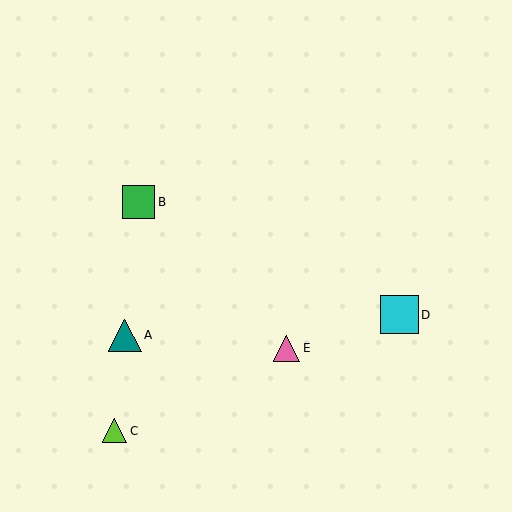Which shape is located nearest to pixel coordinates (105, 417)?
The lime triangle (labeled C) at (115, 431) is nearest to that location.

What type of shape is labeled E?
Shape E is a pink triangle.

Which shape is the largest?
The cyan square (labeled D) is the largest.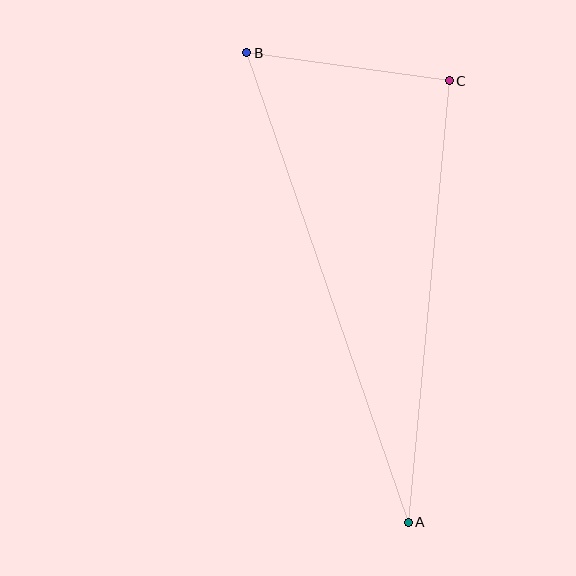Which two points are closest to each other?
Points B and C are closest to each other.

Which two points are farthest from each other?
Points A and B are farthest from each other.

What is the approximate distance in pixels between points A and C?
The distance between A and C is approximately 443 pixels.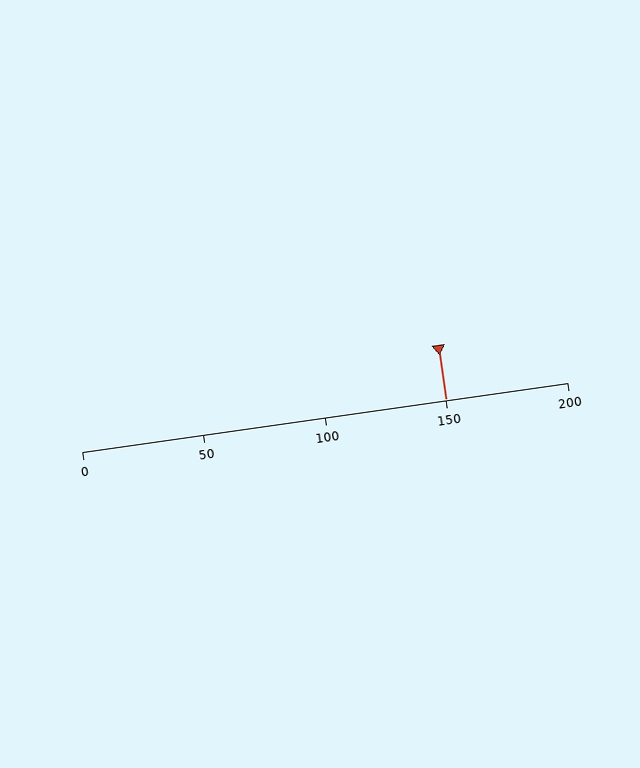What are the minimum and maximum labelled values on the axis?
The axis runs from 0 to 200.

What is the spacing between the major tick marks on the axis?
The major ticks are spaced 50 apart.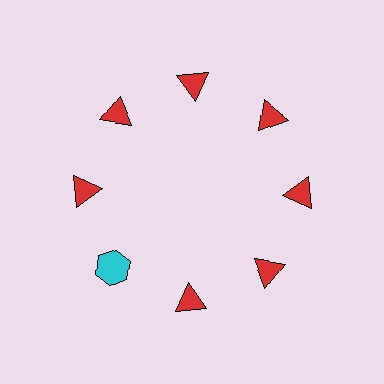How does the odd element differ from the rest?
It differs in both color (cyan instead of red) and shape (hexagon instead of triangle).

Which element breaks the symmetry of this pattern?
The cyan hexagon at roughly the 8 o'clock position breaks the symmetry. All other shapes are red triangles.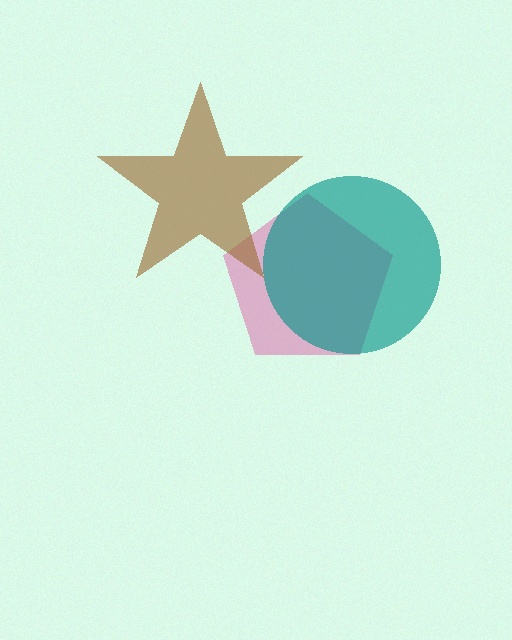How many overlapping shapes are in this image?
There are 3 overlapping shapes in the image.